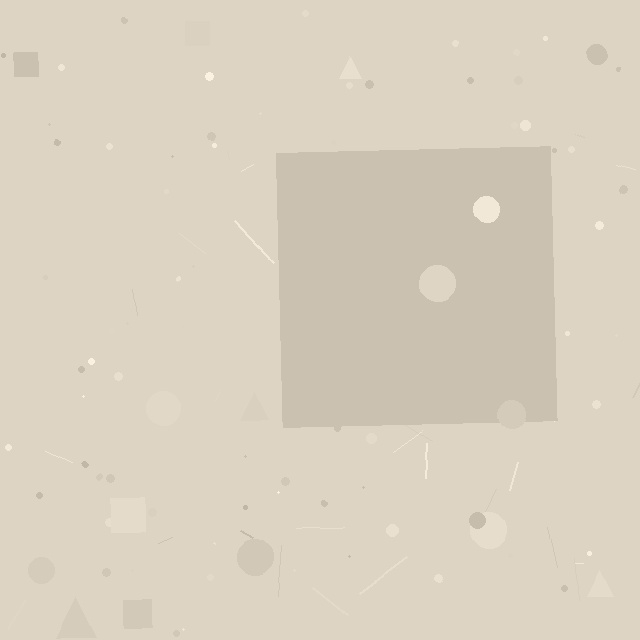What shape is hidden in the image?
A square is hidden in the image.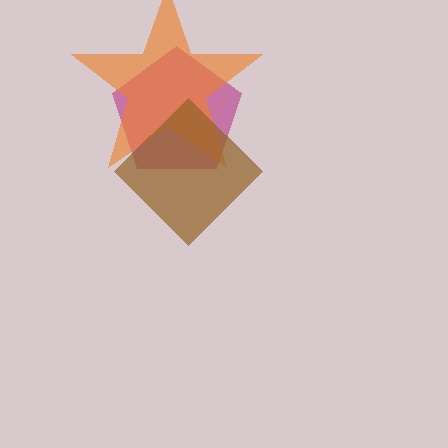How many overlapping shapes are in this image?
There are 3 overlapping shapes in the image.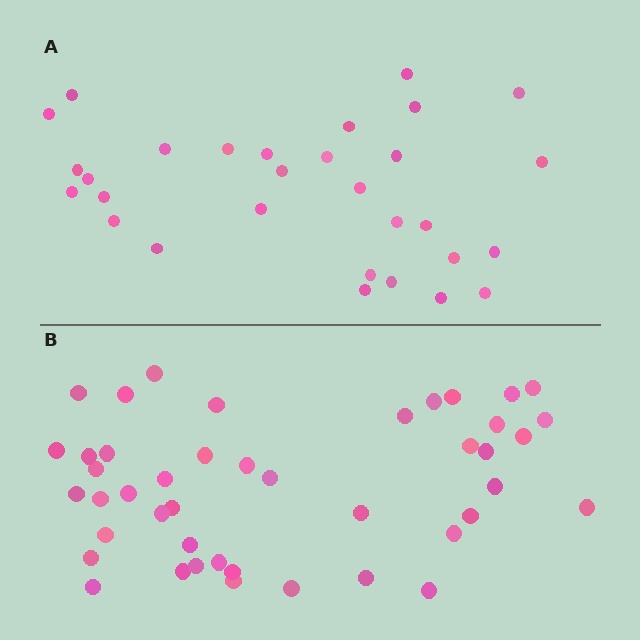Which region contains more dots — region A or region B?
Region B (the bottom region) has more dots.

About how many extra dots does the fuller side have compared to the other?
Region B has approximately 15 more dots than region A.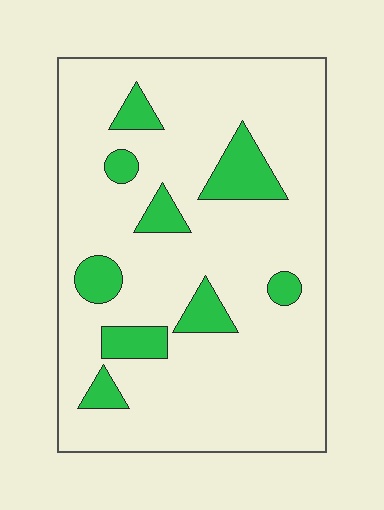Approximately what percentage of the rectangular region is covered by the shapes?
Approximately 15%.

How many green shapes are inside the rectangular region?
9.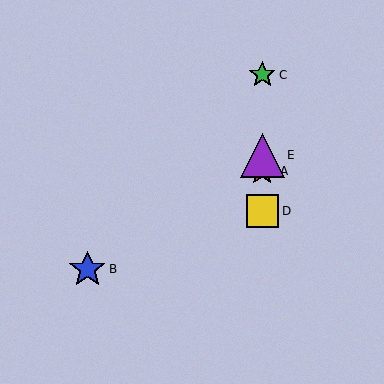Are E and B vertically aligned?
No, E is at x≈262 and B is at x≈87.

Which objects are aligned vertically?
Objects A, C, D, E are aligned vertically.